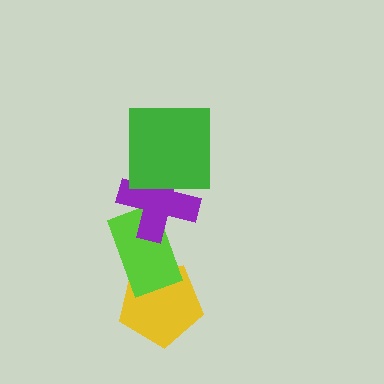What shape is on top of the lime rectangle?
The purple cross is on top of the lime rectangle.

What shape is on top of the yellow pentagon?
The lime rectangle is on top of the yellow pentagon.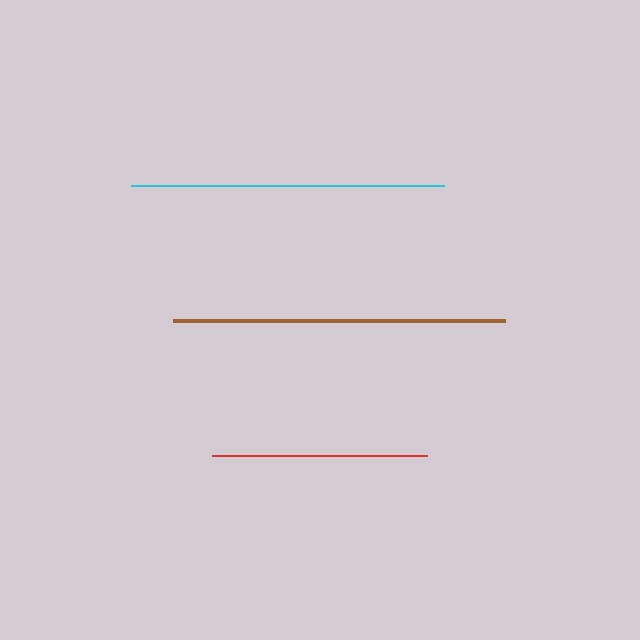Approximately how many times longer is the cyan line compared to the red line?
The cyan line is approximately 1.5 times the length of the red line.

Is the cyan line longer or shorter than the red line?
The cyan line is longer than the red line.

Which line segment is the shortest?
The red line is the shortest at approximately 214 pixels.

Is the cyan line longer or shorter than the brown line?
The brown line is longer than the cyan line.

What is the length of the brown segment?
The brown segment is approximately 332 pixels long.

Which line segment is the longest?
The brown line is the longest at approximately 332 pixels.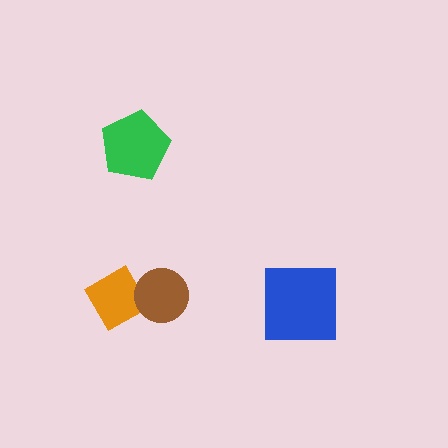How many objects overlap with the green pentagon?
0 objects overlap with the green pentagon.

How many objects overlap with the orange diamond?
1 object overlaps with the orange diamond.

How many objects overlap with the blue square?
0 objects overlap with the blue square.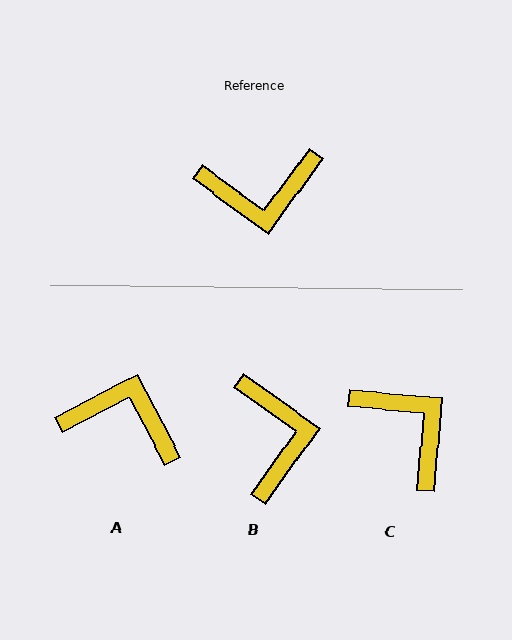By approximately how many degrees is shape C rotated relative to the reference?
Approximately 121 degrees counter-clockwise.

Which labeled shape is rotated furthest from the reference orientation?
A, about 153 degrees away.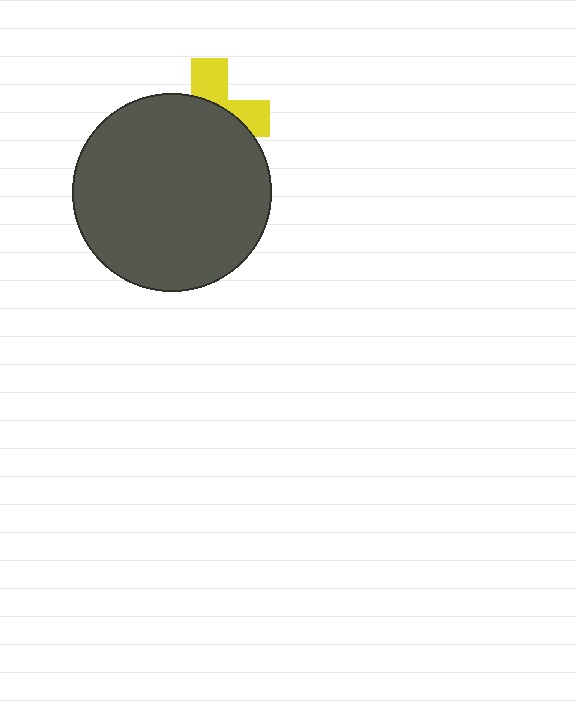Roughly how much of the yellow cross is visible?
A small part of it is visible (roughly 36%).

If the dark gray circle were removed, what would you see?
You would see the complete yellow cross.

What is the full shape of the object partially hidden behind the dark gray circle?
The partially hidden object is a yellow cross.